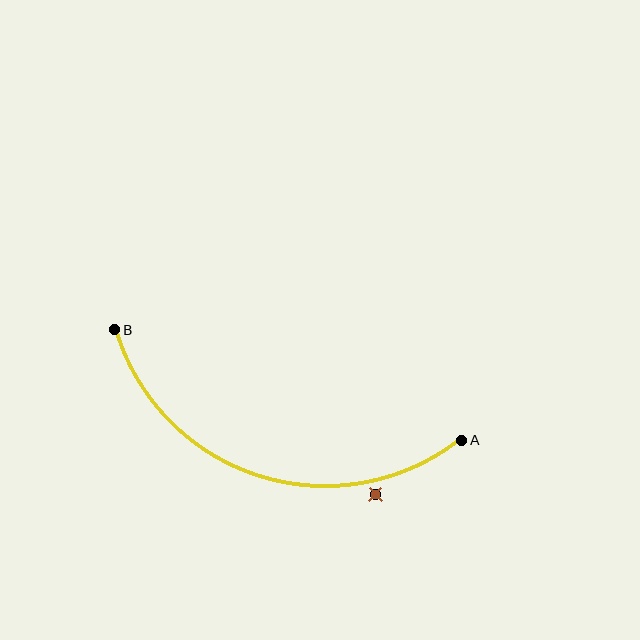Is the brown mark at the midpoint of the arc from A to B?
No — the brown mark does not lie on the arc at all. It sits slightly outside the curve.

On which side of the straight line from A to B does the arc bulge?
The arc bulges below the straight line connecting A and B.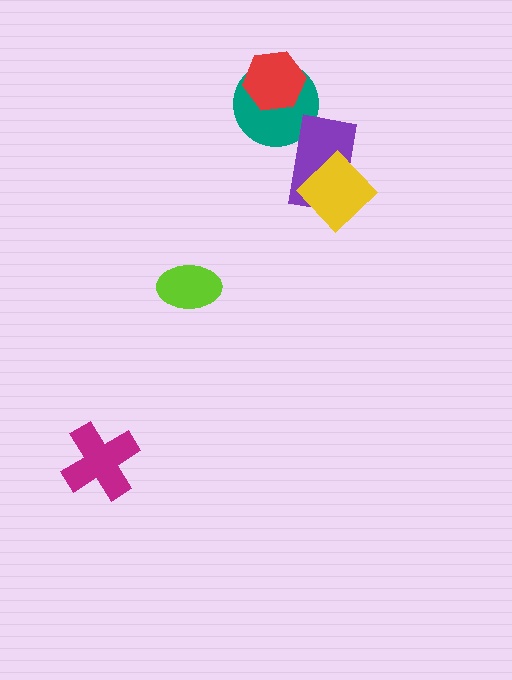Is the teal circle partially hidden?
Yes, it is partially covered by another shape.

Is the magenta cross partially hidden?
No, no other shape covers it.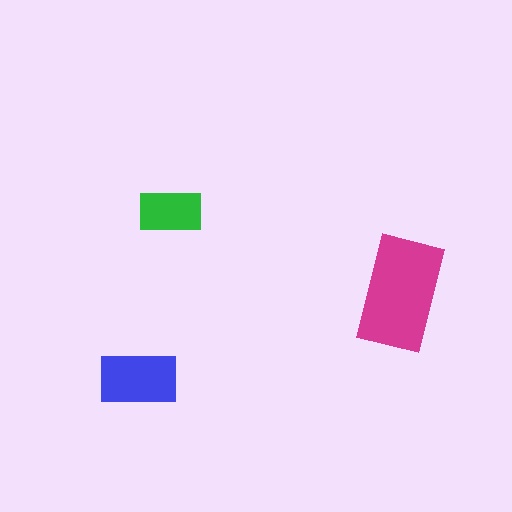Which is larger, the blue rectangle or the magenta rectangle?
The magenta one.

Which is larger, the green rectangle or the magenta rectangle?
The magenta one.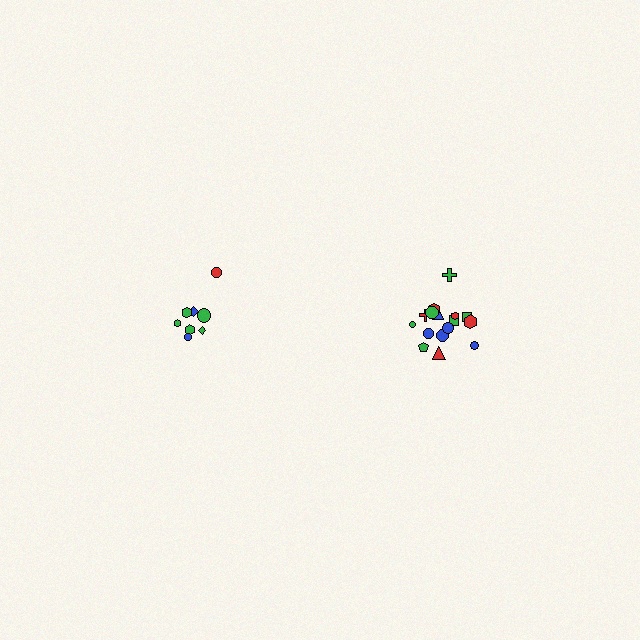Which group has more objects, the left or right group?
The right group.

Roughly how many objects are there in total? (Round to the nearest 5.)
Roughly 25 objects in total.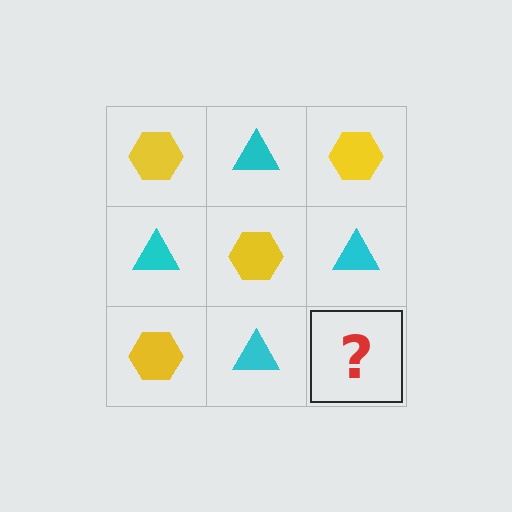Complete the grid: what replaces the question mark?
The question mark should be replaced with a yellow hexagon.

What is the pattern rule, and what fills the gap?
The rule is that it alternates yellow hexagon and cyan triangle in a checkerboard pattern. The gap should be filled with a yellow hexagon.